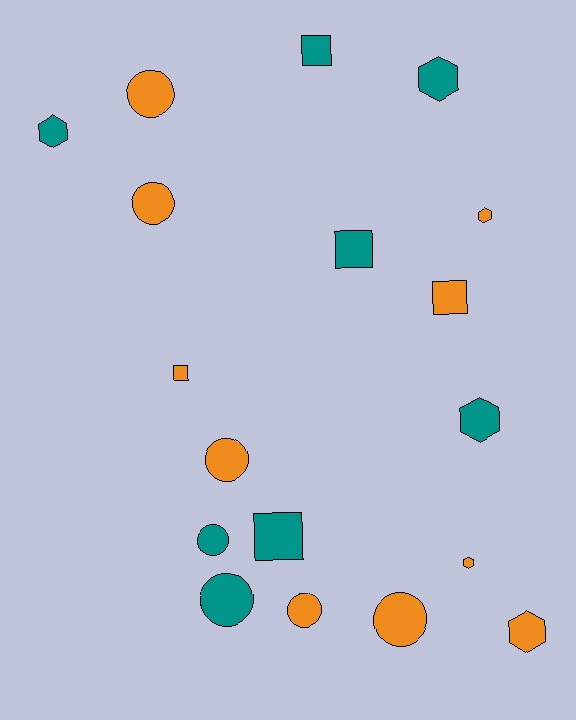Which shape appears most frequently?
Circle, with 7 objects.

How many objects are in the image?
There are 18 objects.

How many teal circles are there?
There are 2 teal circles.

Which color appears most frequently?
Orange, with 10 objects.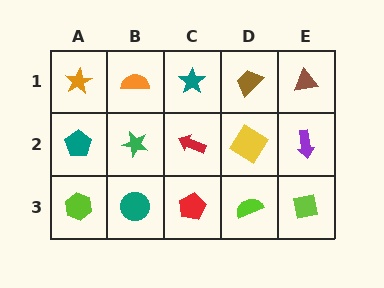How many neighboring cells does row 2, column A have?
3.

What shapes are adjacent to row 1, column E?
A purple arrow (row 2, column E), a brown trapezoid (row 1, column D).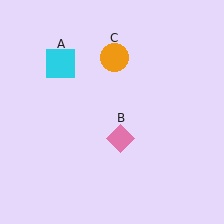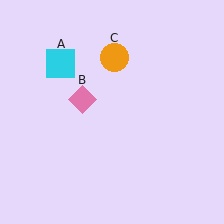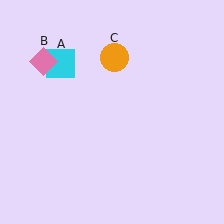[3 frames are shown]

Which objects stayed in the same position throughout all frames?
Cyan square (object A) and orange circle (object C) remained stationary.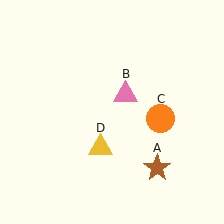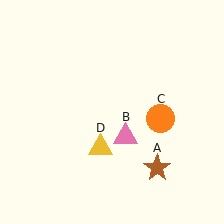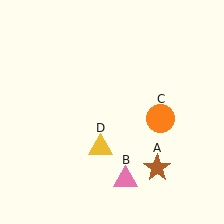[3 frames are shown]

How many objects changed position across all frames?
1 object changed position: pink triangle (object B).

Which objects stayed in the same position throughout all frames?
Brown star (object A) and orange circle (object C) and yellow triangle (object D) remained stationary.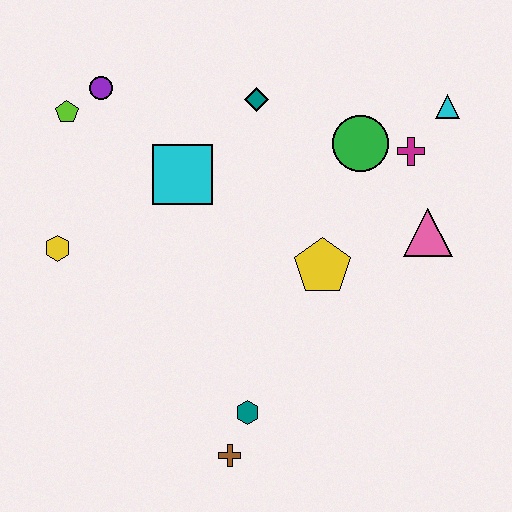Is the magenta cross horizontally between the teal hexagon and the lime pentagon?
No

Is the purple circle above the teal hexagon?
Yes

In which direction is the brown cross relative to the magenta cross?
The brown cross is below the magenta cross.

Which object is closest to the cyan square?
The teal diamond is closest to the cyan square.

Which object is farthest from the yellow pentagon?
The lime pentagon is farthest from the yellow pentagon.